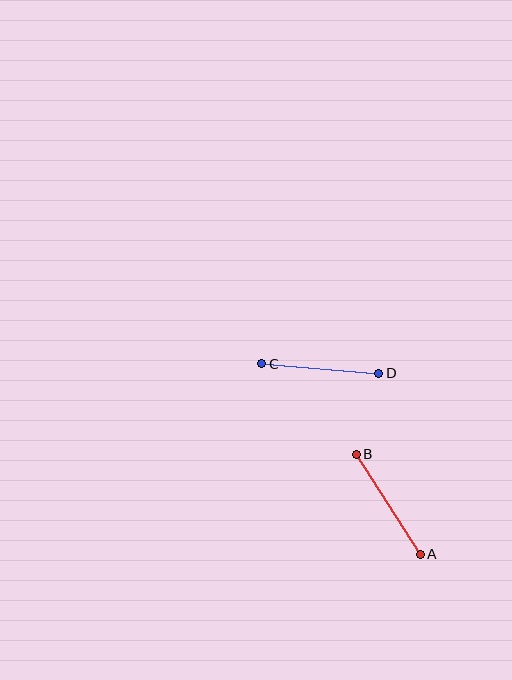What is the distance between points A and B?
The distance is approximately 119 pixels.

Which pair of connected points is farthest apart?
Points A and B are farthest apart.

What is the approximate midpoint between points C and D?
The midpoint is at approximately (320, 368) pixels.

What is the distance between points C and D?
The distance is approximately 117 pixels.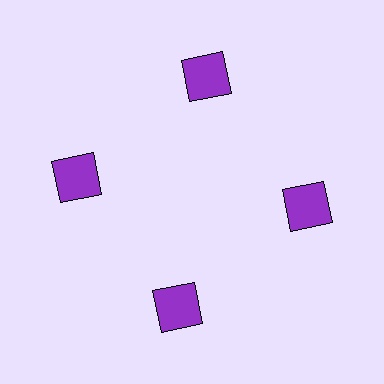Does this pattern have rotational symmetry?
Yes, this pattern has 4-fold rotational symmetry. It looks the same after rotating 90 degrees around the center.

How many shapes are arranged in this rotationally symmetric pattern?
There are 4 shapes, arranged in 4 groups of 1.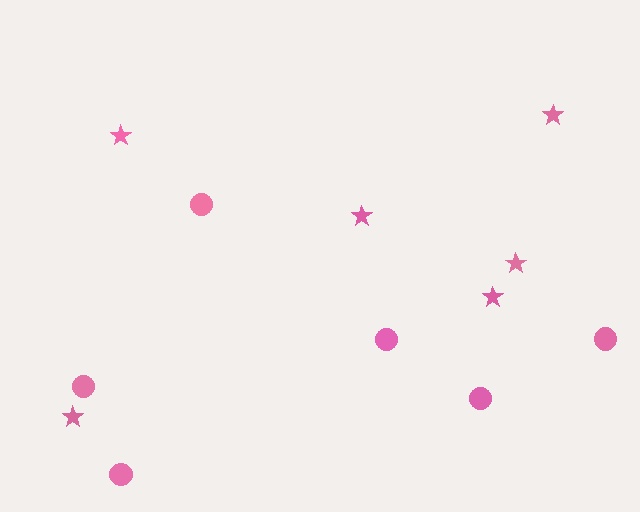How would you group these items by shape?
There are 2 groups: one group of stars (6) and one group of circles (6).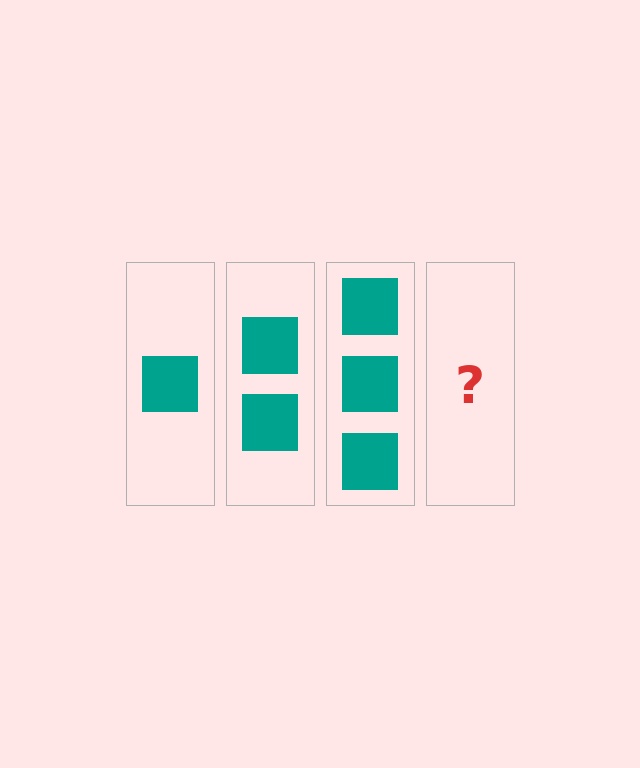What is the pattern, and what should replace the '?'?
The pattern is that each step adds one more square. The '?' should be 4 squares.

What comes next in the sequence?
The next element should be 4 squares.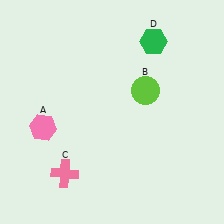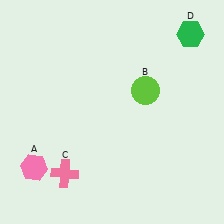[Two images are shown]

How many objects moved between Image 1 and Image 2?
2 objects moved between the two images.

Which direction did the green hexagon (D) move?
The green hexagon (D) moved right.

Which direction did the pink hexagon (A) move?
The pink hexagon (A) moved down.